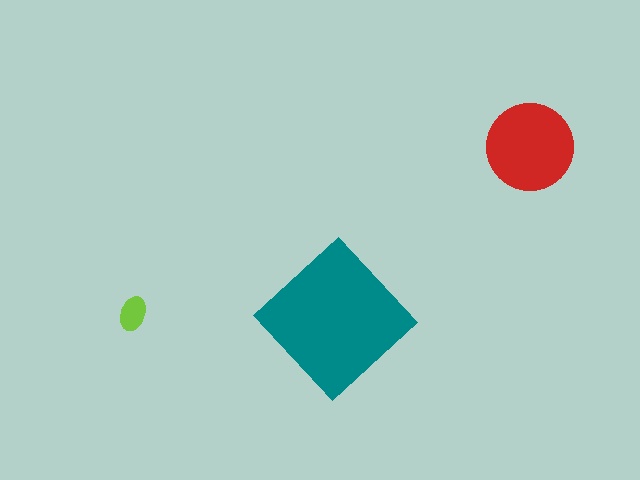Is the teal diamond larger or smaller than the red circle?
Larger.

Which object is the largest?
The teal diamond.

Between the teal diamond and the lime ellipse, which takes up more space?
The teal diamond.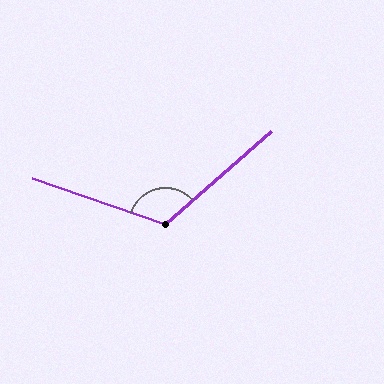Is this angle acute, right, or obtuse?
It is obtuse.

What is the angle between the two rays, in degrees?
Approximately 120 degrees.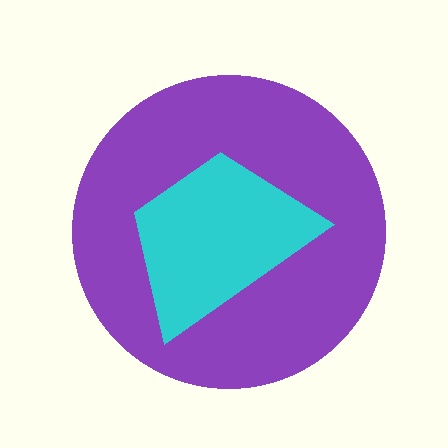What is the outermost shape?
The purple circle.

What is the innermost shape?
The cyan trapezoid.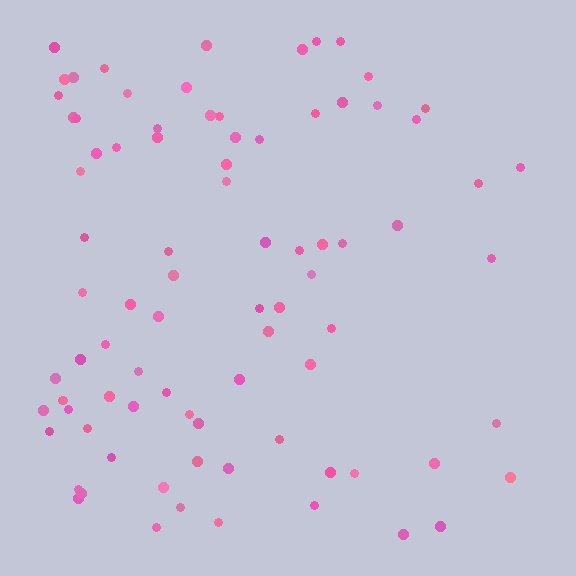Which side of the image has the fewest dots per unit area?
The right.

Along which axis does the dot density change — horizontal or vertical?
Horizontal.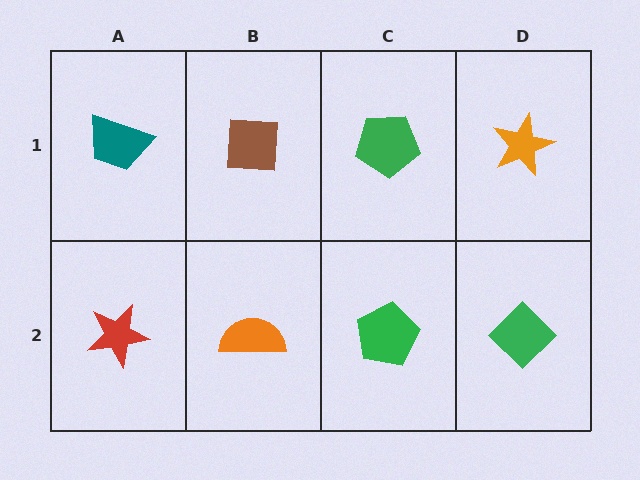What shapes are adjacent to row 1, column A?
A red star (row 2, column A), a brown square (row 1, column B).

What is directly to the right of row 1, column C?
An orange star.